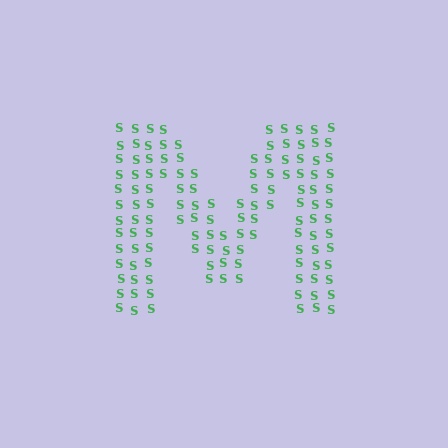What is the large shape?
The large shape is the letter M.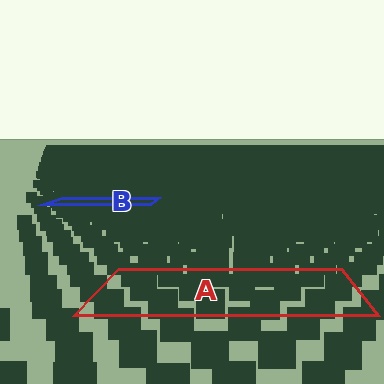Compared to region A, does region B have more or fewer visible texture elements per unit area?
Region B has more texture elements per unit area — they are packed more densely because it is farther away.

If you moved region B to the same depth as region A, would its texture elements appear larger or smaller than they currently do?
They would appear larger. At a closer depth, the same texture elements are projected at a bigger on-screen size.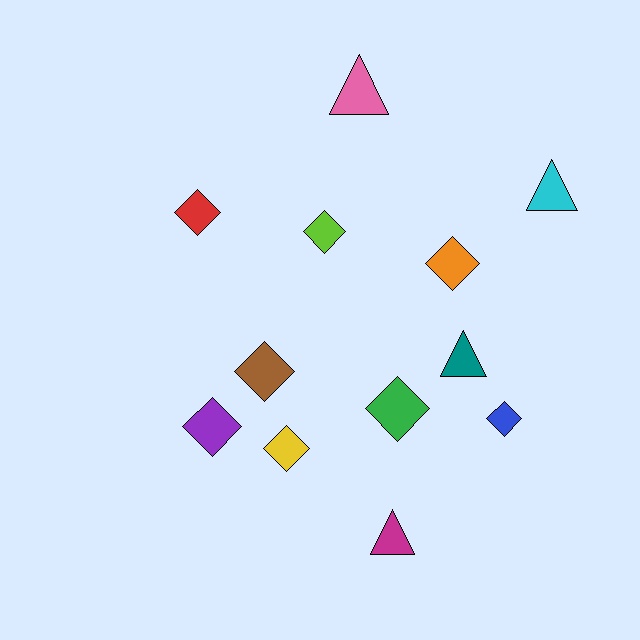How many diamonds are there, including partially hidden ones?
There are 8 diamonds.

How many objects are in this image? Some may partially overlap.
There are 12 objects.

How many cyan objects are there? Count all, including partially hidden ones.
There is 1 cyan object.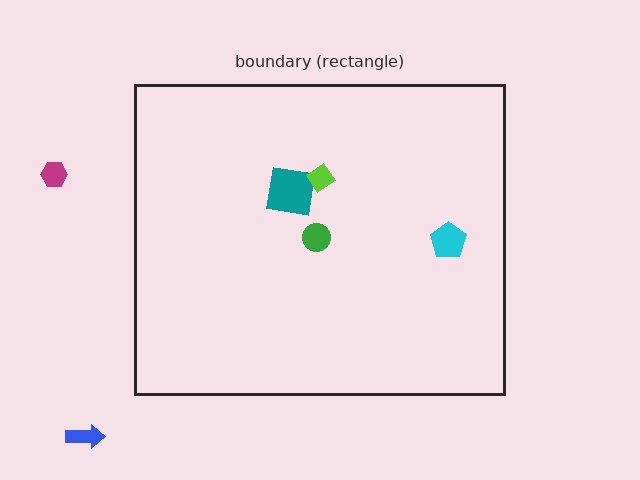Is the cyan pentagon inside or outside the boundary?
Inside.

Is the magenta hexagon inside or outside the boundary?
Outside.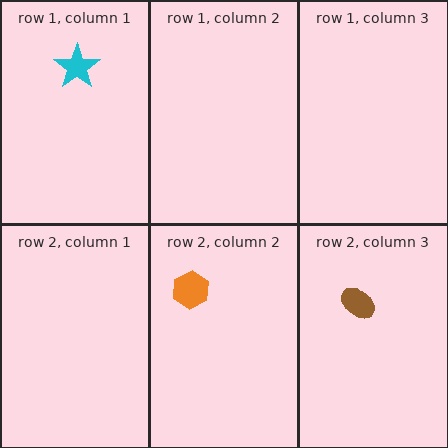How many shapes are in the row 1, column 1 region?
1.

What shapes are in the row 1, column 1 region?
The cyan star.